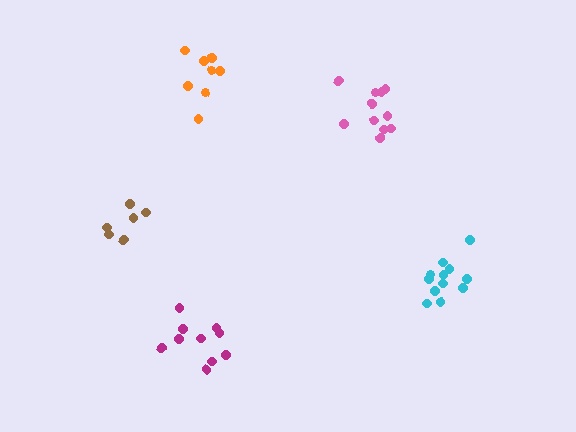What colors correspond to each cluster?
The clusters are colored: brown, pink, magenta, cyan, orange.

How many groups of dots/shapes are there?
There are 5 groups.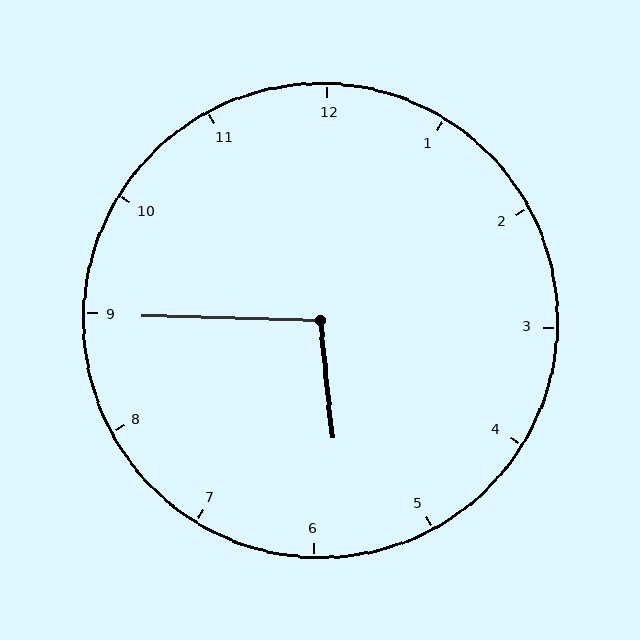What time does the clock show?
5:45.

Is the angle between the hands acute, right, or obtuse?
It is obtuse.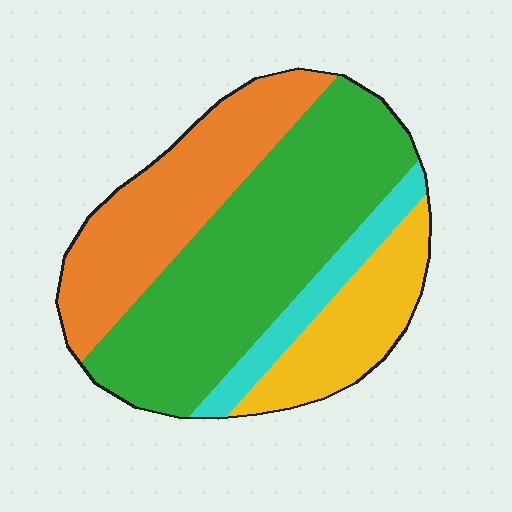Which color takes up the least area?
Cyan, at roughly 10%.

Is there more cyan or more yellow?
Yellow.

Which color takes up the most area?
Green, at roughly 45%.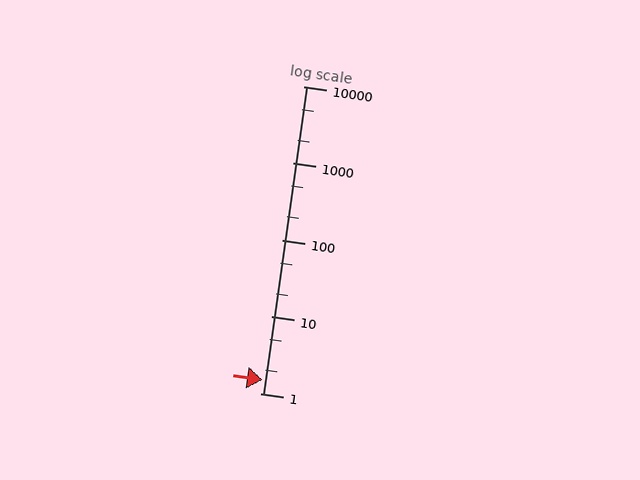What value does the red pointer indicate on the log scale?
The pointer indicates approximately 1.5.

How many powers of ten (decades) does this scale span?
The scale spans 4 decades, from 1 to 10000.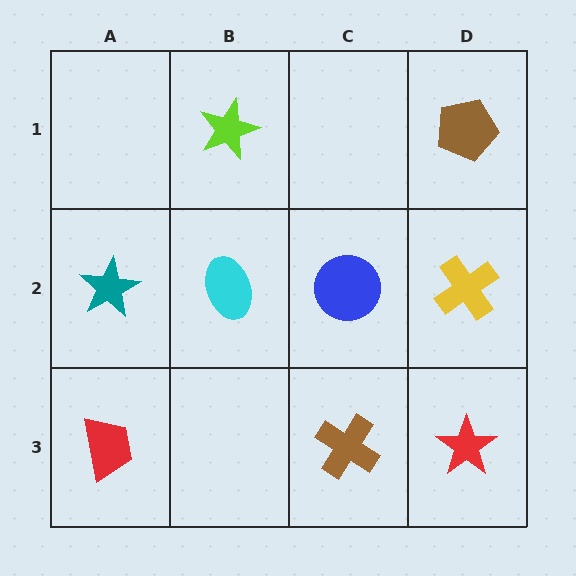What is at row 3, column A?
A red trapezoid.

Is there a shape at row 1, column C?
No, that cell is empty.